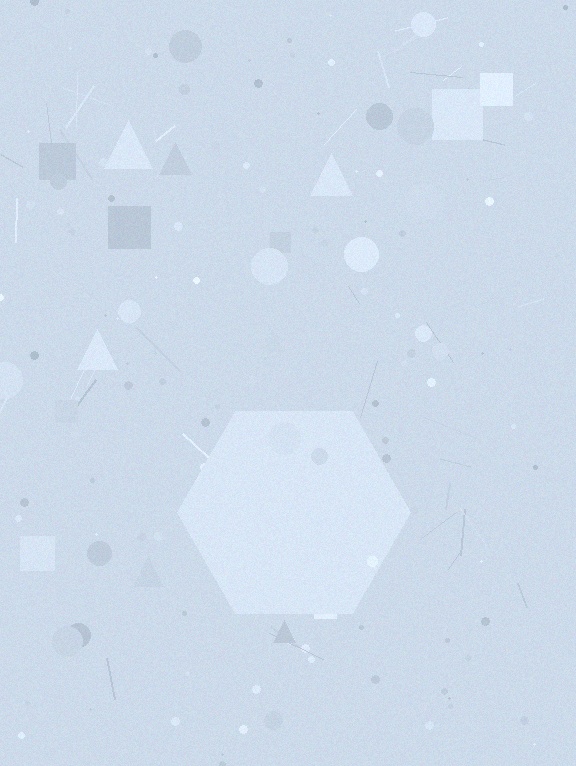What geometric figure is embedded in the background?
A hexagon is embedded in the background.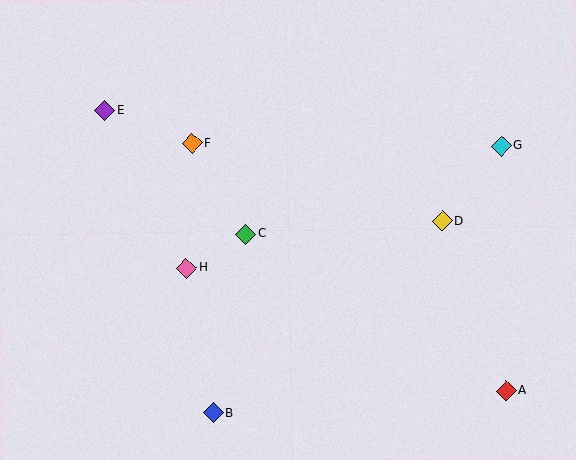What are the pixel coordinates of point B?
Point B is at (213, 413).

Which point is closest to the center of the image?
Point C at (246, 234) is closest to the center.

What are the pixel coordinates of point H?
Point H is at (186, 268).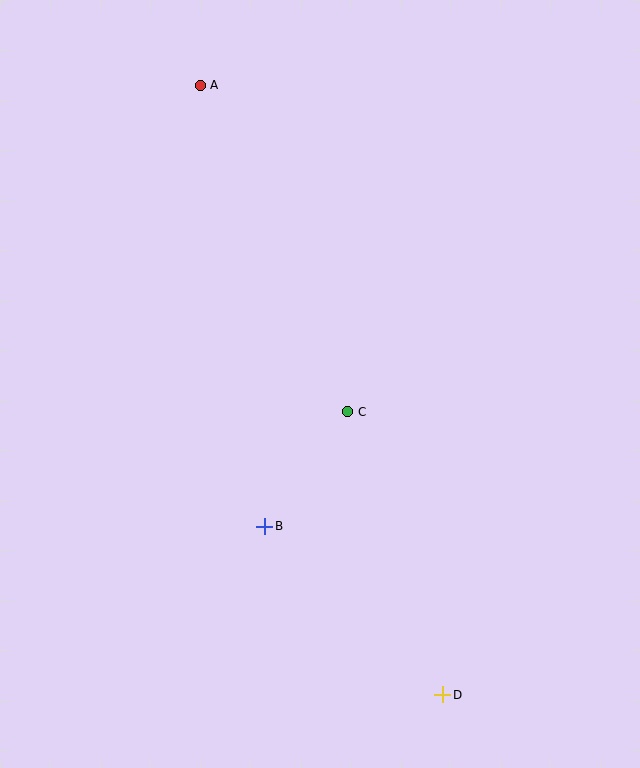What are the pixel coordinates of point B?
Point B is at (265, 526).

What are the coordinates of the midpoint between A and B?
The midpoint between A and B is at (233, 306).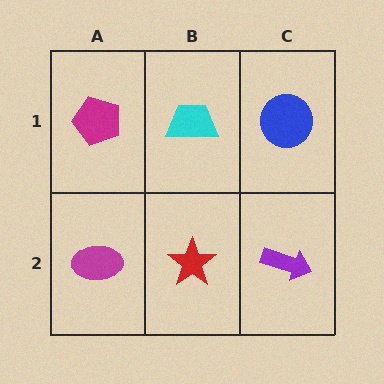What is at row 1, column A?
A magenta pentagon.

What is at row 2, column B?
A red star.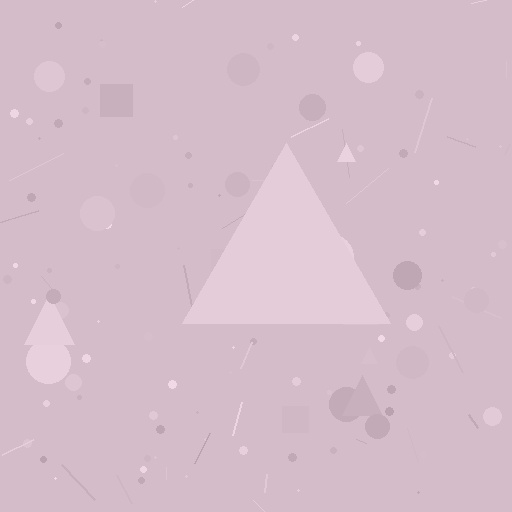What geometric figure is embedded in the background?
A triangle is embedded in the background.